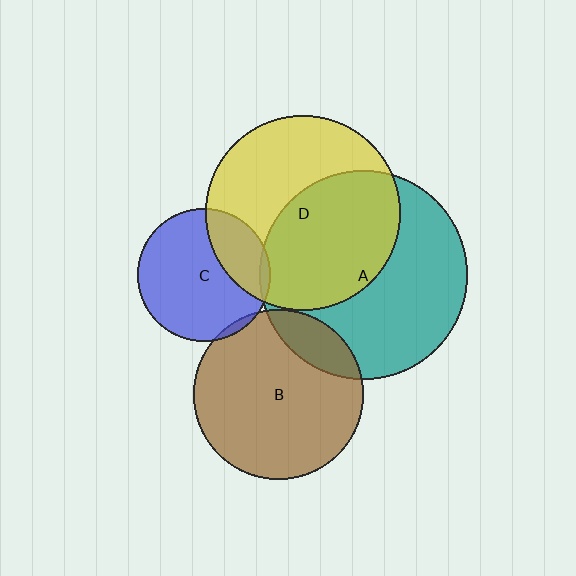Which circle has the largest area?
Circle A (teal).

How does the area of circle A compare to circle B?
Approximately 1.5 times.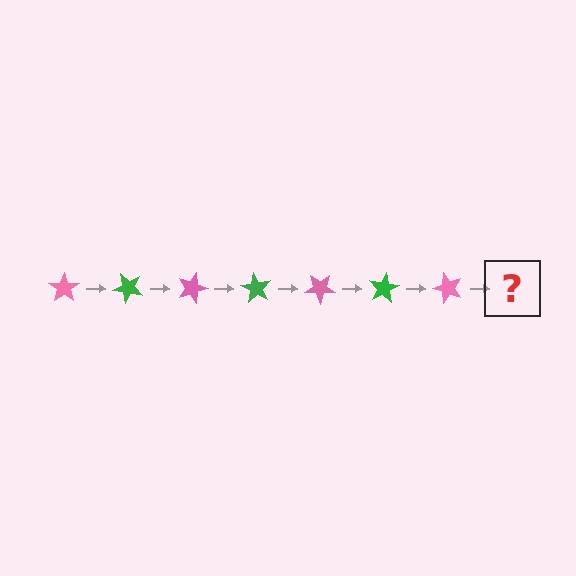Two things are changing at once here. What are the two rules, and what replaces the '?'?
The two rules are that it rotates 45 degrees each step and the color cycles through pink and green. The '?' should be a green star, rotated 315 degrees from the start.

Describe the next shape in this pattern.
It should be a green star, rotated 315 degrees from the start.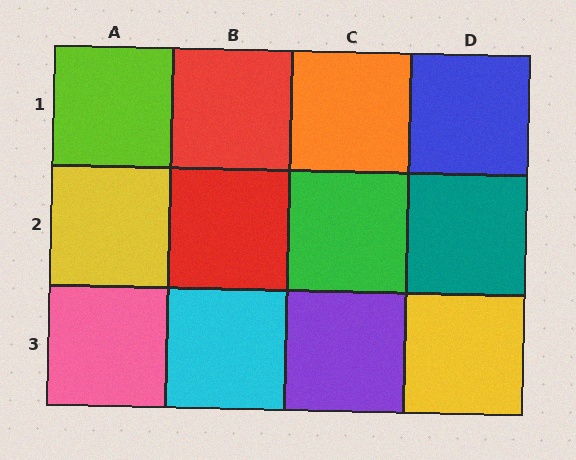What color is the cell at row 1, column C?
Orange.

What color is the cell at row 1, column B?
Red.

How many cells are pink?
1 cell is pink.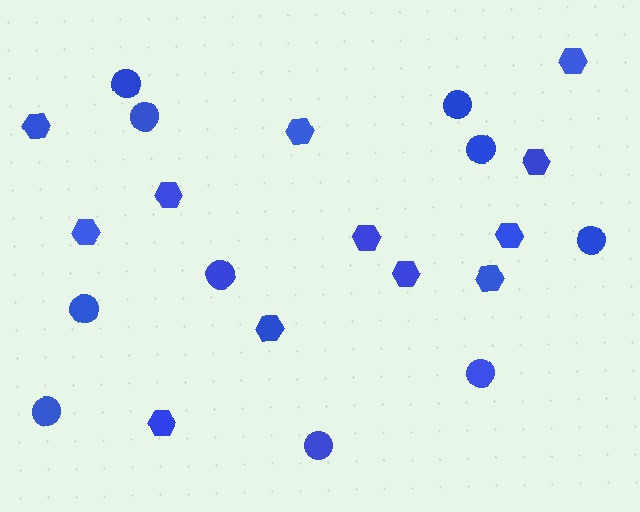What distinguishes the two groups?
There are 2 groups: one group of hexagons (12) and one group of circles (10).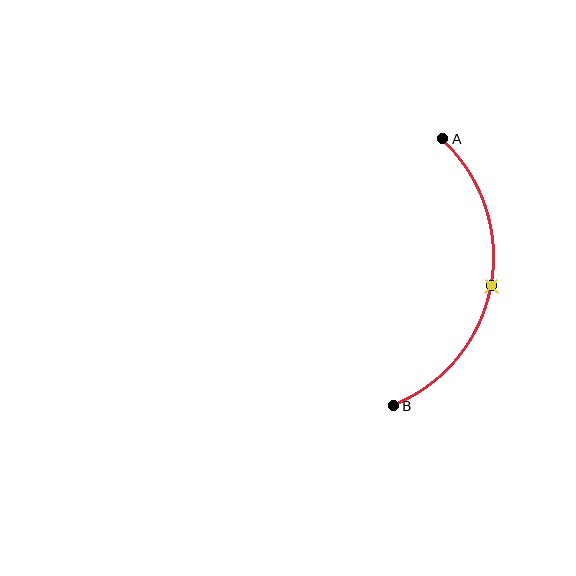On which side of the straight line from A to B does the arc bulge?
The arc bulges to the right of the straight line connecting A and B.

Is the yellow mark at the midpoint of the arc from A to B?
Yes. The yellow mark lies on the arc at equal arc-length from both A and B — it is the arc midpoint.